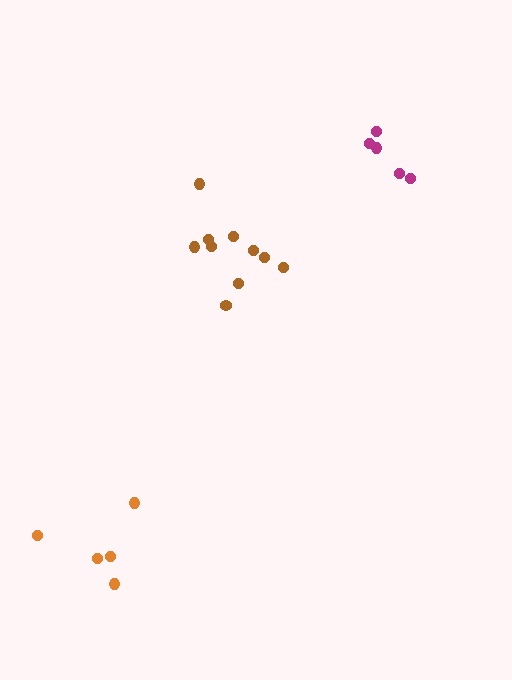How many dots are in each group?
Group 1: 10 dots, Group 2: 5 dots, Group 3: 5 dots (20 total).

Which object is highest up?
The magenta cluster is topmost.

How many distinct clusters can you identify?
There are 3 distinct clusters.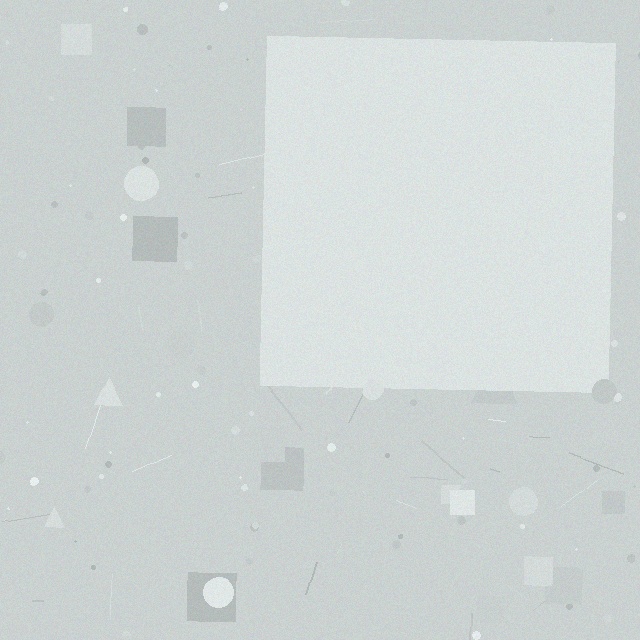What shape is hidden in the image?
A square is hidden in the image.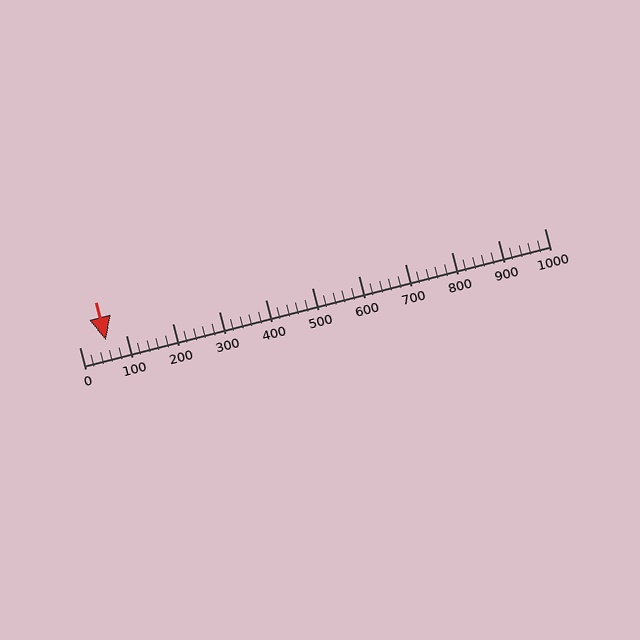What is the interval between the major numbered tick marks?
The major tick marks are spaced 100 units apart.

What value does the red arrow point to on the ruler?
The red arrow points to approximately 57.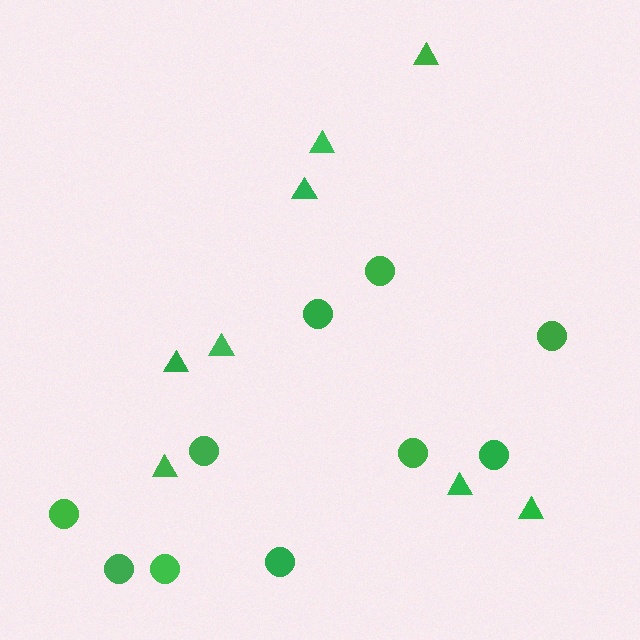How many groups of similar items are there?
There are 2 groups: one group of circles (10) and one group of triangles (8).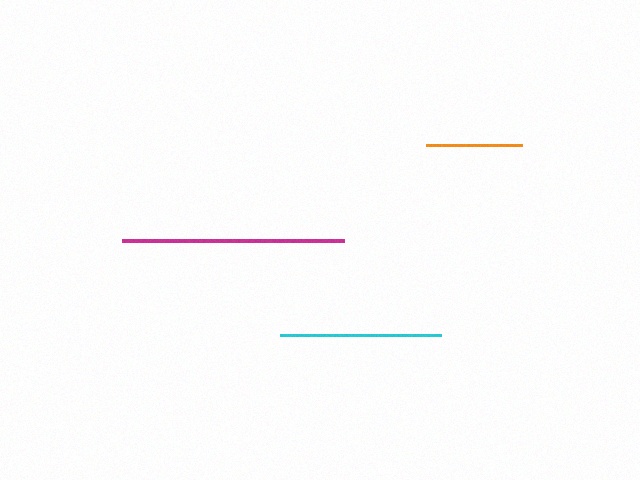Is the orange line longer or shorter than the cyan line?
The cyan line is longer than the orange line.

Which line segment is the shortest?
The orange line is the shortest at approximately 96 pixels.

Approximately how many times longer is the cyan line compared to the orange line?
The cyan line is approximately 1.7 times the length of the orange line.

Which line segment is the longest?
The magenta line is the longest at approximately 223 pixels.